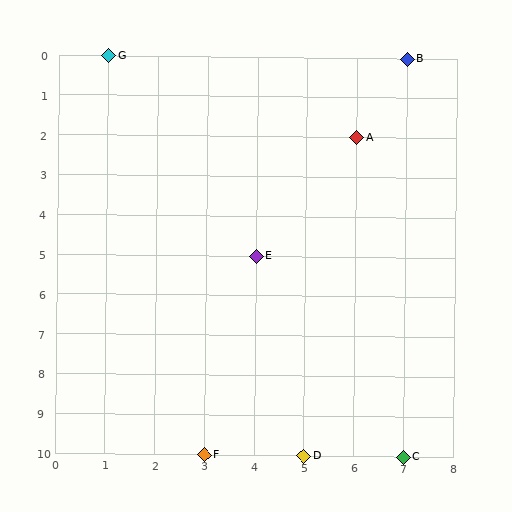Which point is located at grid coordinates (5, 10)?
Point D is at (5, 10).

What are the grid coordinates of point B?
Point B is at grid coordinates (7, 0).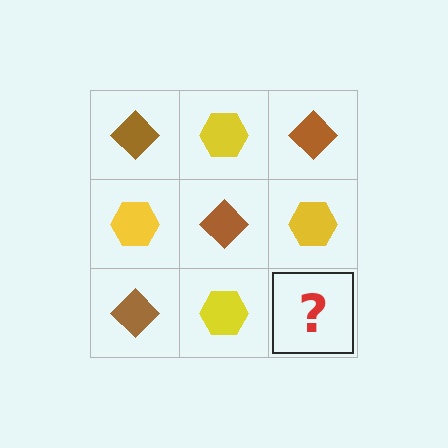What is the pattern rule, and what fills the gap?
The rule is that it alternates brown diamond and yellow hexagon in a checkerboard pattern. The gap should be filled with a brown diamond.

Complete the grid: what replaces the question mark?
The question mark should be replaced with a brown diamond.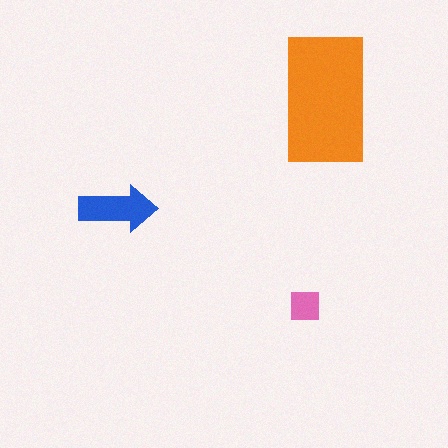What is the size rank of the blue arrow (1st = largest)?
2nd.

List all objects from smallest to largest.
The pink square, the blue arrow, the orange rectangle.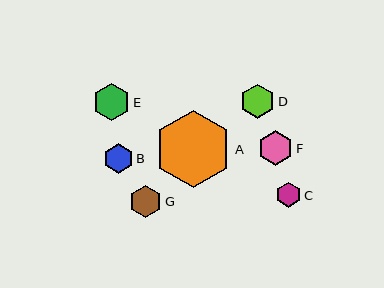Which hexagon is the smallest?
Hexagon C is the smallest with a size of approximately 25 pixels.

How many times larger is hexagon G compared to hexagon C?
Hexagon G is approximately 1.3 times the size of hexagon C.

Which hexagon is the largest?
Hexagon A is the largest with a size of approximately 78 pixels.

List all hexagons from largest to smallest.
From largest to smallest: A, E, D, F, G, B, C.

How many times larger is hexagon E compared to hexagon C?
Hexagon E is approximately 1.5 times the size of hexagon C.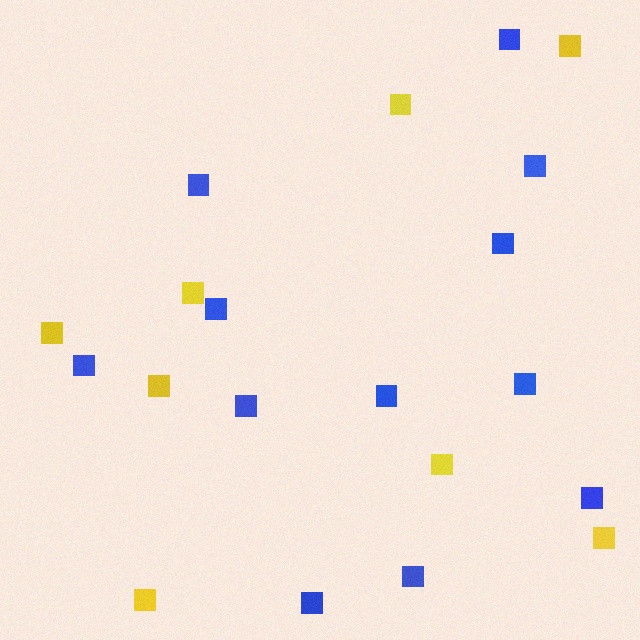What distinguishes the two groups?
There are 2 groups: one group of blue squares (12) and one group of yellow squares (8).